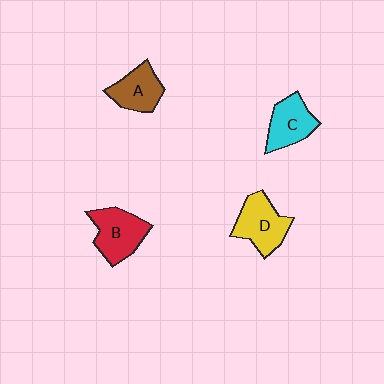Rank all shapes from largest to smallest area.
From largest to smallest: B (red), D (yellow), C (cyan), A (brown).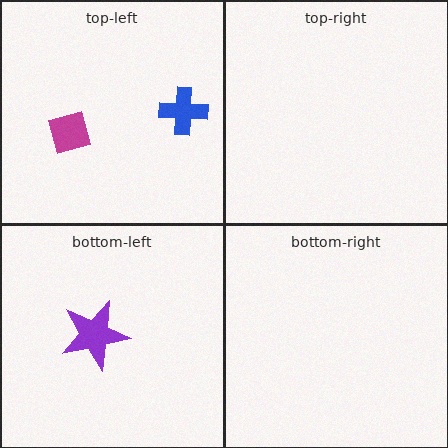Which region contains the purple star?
The bottom-left region.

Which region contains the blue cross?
The top-left region.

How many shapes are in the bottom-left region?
1.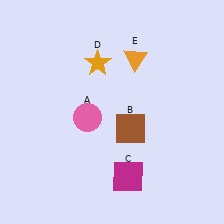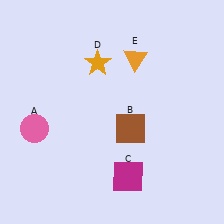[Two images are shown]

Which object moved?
The pink circle (A) moved left.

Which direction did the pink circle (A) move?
The pink circle (A) moved left.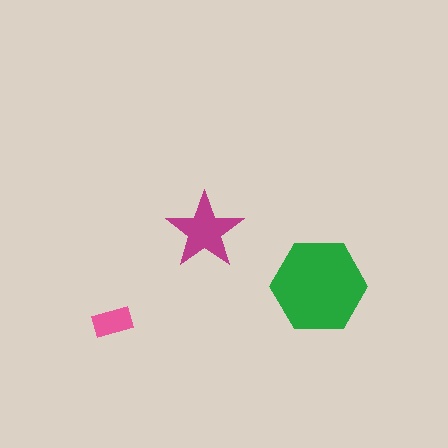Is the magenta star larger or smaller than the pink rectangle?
Larger.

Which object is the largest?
The green hexagon.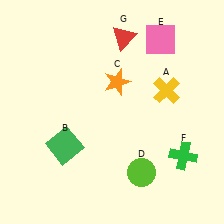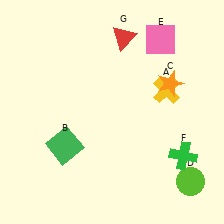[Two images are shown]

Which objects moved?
The objects that moved are: the orange star (C), the lime circle (D).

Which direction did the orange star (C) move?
The orange star (C) moved right.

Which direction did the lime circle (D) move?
The lime circle (D) moved right.